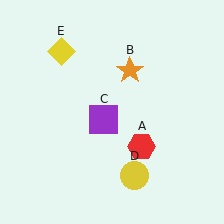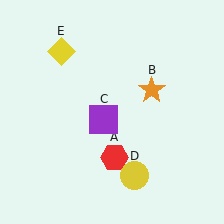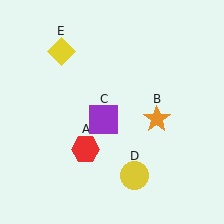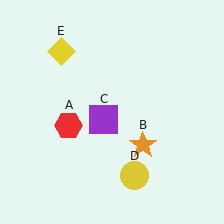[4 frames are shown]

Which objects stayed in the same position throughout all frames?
Purple square (object C) and yellow circle (object D) and yellow diamond (object E) remained stationary.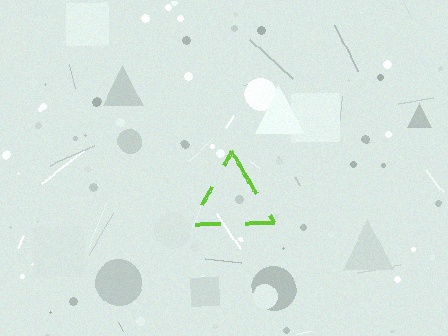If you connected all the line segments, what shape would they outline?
They would outline a triangle.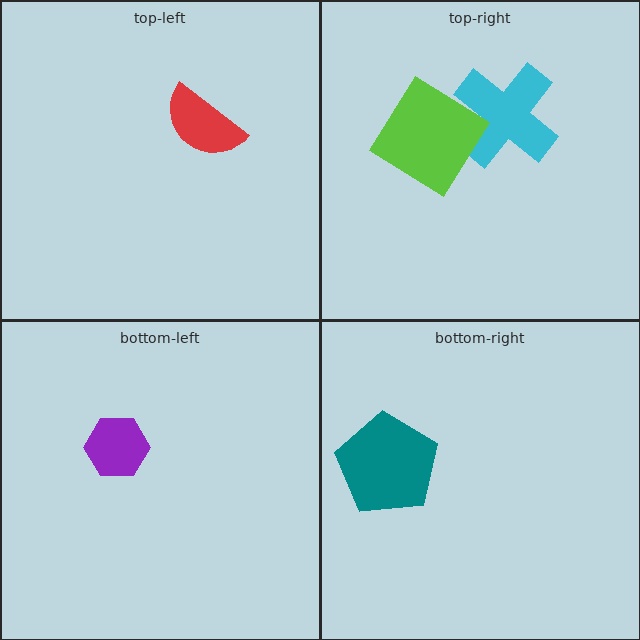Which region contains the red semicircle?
The top-left region.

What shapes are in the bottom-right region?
The teal pentagon.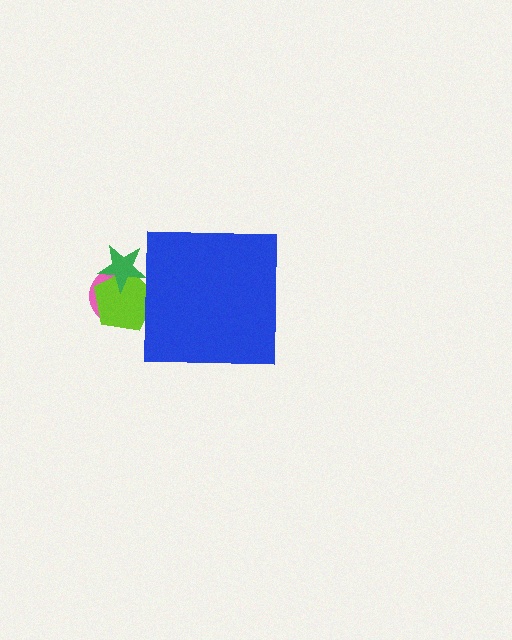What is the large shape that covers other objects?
A blue square.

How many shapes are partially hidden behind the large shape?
3 shapes are partially hidden.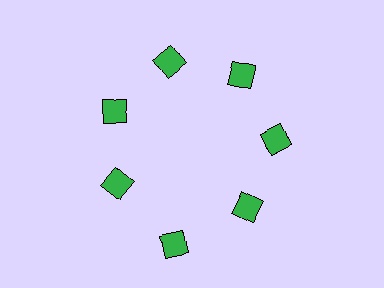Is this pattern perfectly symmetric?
No. The 7 green squares are arranged in a ring, but one element near the 6 o'clock position is pushed outward from the center, breaking the 7-fold rotational symmetry.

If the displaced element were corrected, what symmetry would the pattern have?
It would have 7-fold rotational symmetry — the pattern would map onto itself every 51 degrees.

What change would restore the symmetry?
The symmetry would be restored by moving it inward, back onto the ring so that all 7 squares sit at equal angles and equal distance from the center.